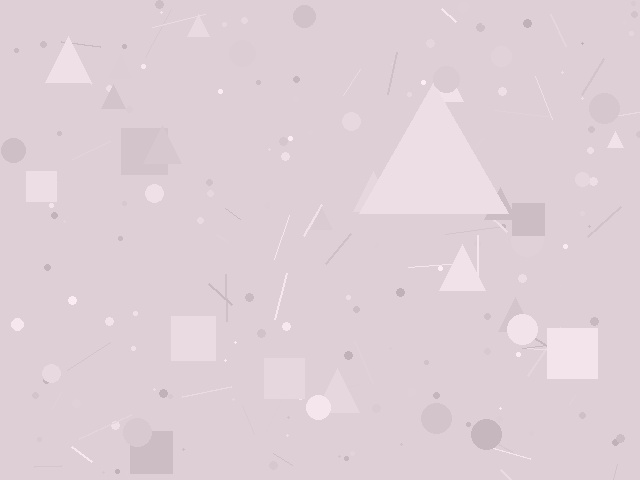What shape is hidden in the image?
A triangle is hidden in the image.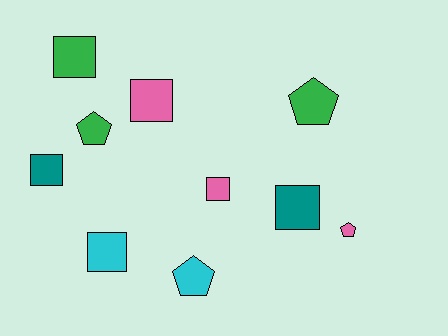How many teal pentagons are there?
There are no teal pentagons.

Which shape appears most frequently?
Square, with 6 objects.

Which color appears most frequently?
Pink, with 3 objects.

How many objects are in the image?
There are 10 objects.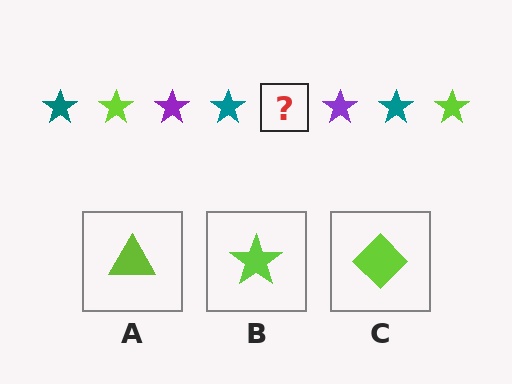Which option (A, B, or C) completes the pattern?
B.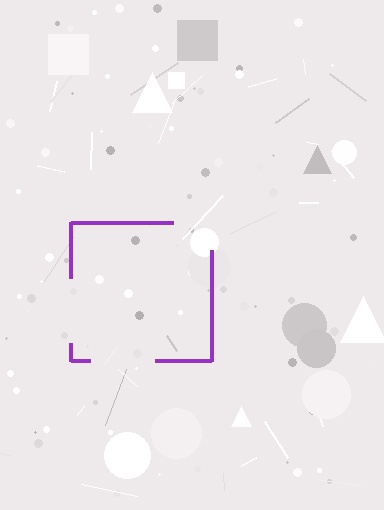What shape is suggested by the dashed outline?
The dashed outline suggests a square.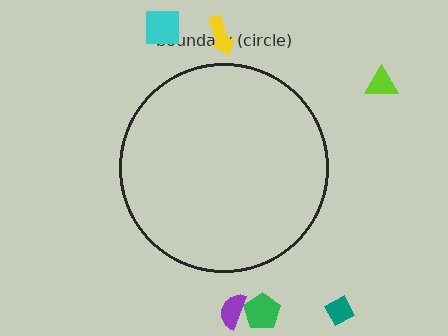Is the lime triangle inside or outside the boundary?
Outside.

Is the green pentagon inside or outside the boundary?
Outside.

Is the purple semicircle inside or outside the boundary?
Outside.